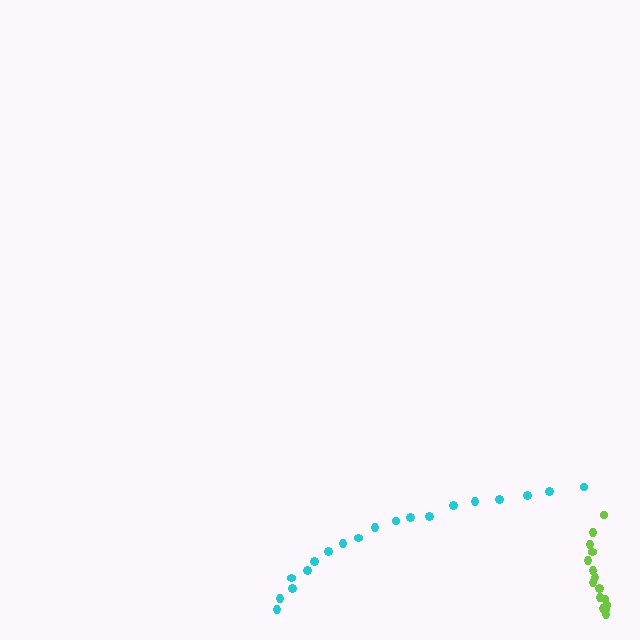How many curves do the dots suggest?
There are 2 distinct paths.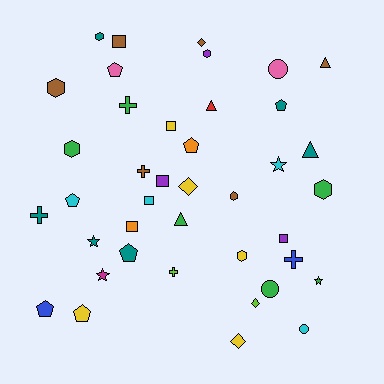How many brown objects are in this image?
There are 6 brown objects.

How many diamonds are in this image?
There are 4 diamonds.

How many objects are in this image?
There are 40 objects.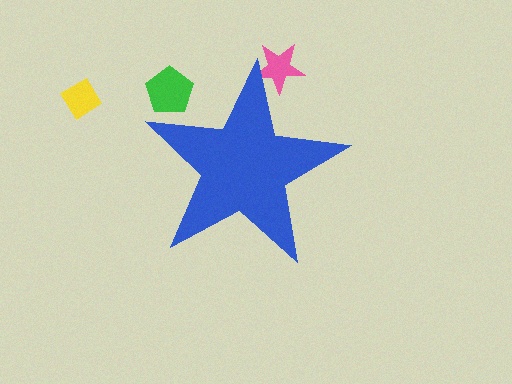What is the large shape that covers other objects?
A blue star.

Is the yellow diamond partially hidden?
No, the yellow diamond is fully visible.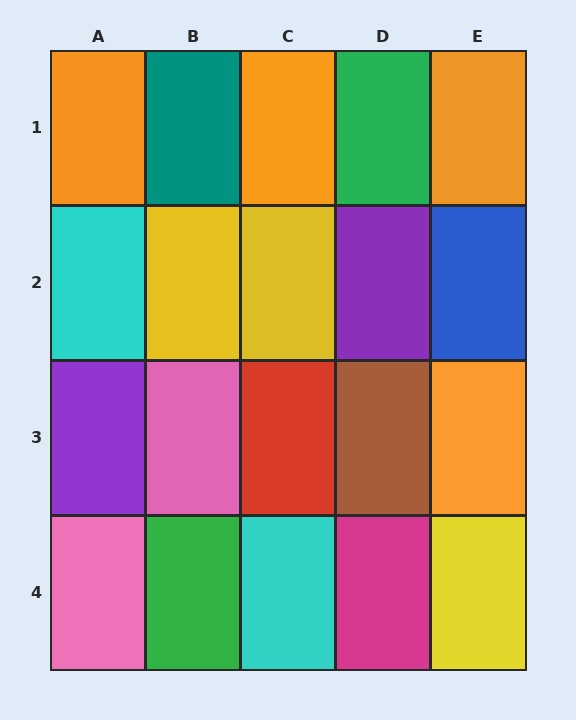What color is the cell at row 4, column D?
Magenta.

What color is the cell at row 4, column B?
Green.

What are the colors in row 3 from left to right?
Purple, pink, red, brown, orange.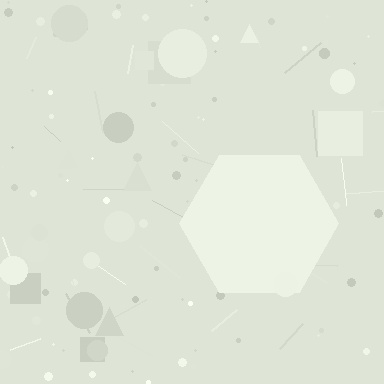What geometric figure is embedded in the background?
A hexagon is embedded in the background.